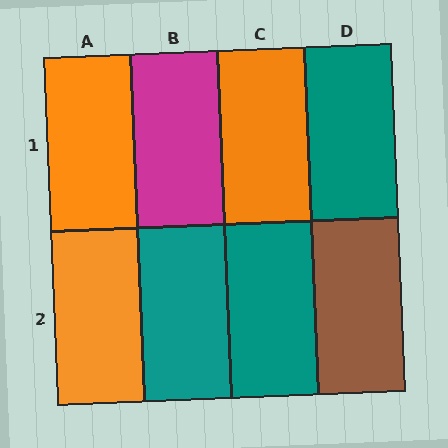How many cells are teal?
3 cells are teal.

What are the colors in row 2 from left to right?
Orange, teal, teal, brown.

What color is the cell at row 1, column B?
Magenta.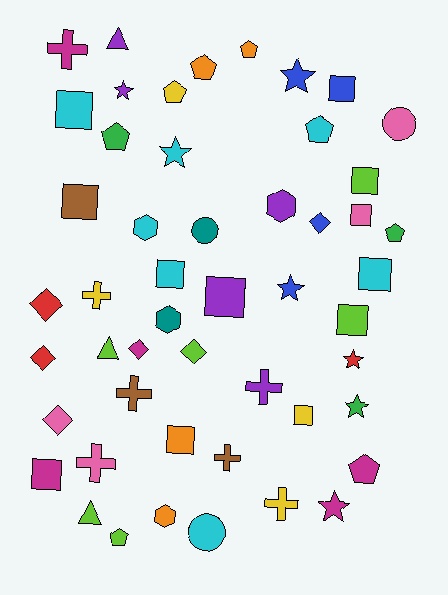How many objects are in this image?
There are 50 objects.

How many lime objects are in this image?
There are 6 lime objects.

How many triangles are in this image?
There are 3 triangles.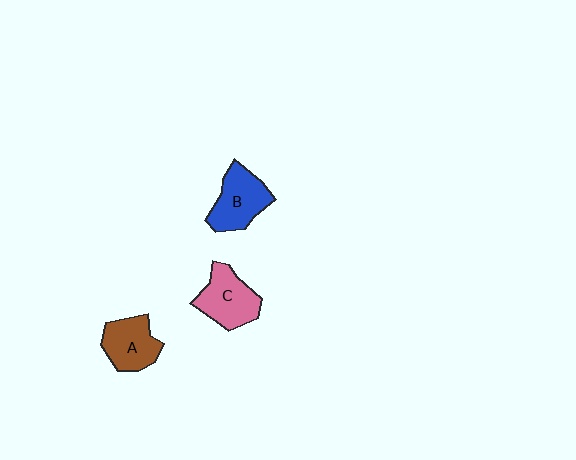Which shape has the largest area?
Shape B (blue).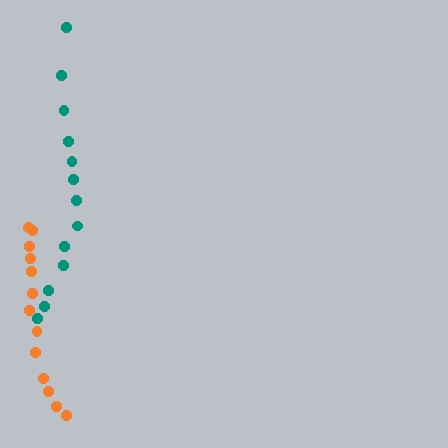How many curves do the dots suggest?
There are 2 distinct paths.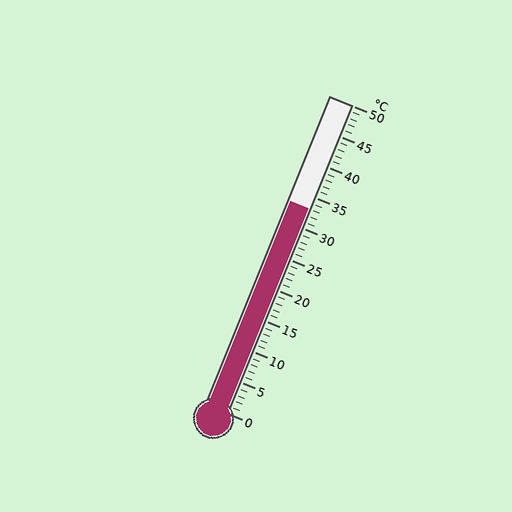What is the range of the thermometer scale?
The thermometer scale ranges from 0°C to 50°C.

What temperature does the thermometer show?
The thermometer shows approximately 33°C.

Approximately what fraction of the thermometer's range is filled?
The thermometer is filled to approximately 65% of its range.